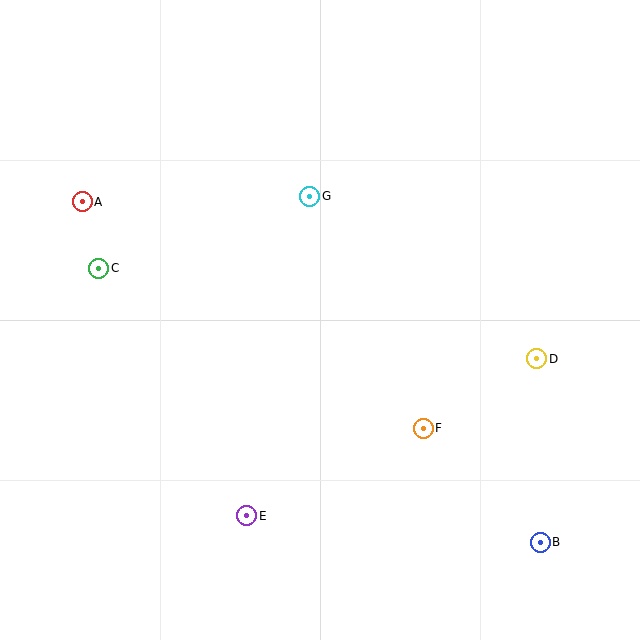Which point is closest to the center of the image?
Point G at (310, 196) is closest to the center.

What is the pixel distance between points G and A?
The distance between G and A is 227 pixels.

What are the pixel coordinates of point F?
Point F is at (423, 428).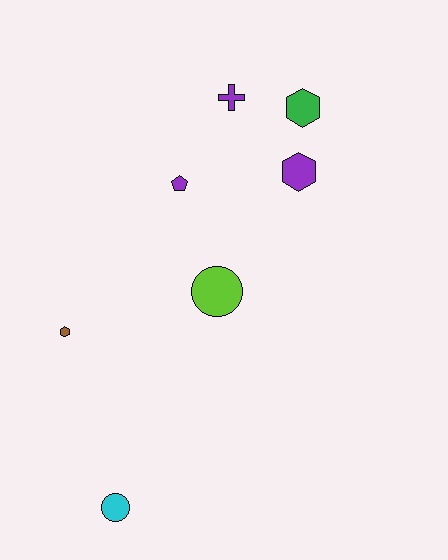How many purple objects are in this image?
There are 3 purple objects.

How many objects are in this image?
There are 7 objects.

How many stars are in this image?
There are no stars.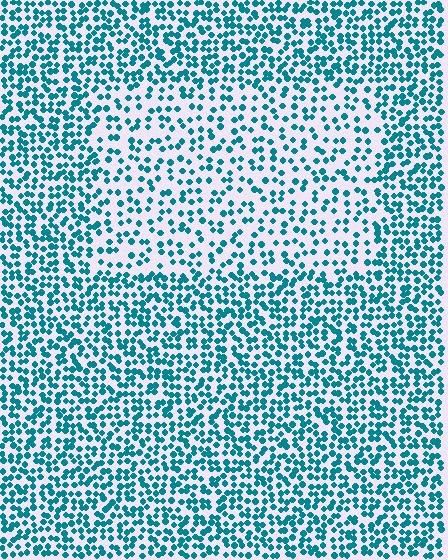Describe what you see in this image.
The image contains small teal elements arranged at two different densities. A rectangle-shaped region is visible where the elements are less densely packed than the surrounding area.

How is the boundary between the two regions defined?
The boundary is defined by a change in element density (approximately 1.8x ratio). All elements are the same color, size, and shape.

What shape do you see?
I see a rectangle.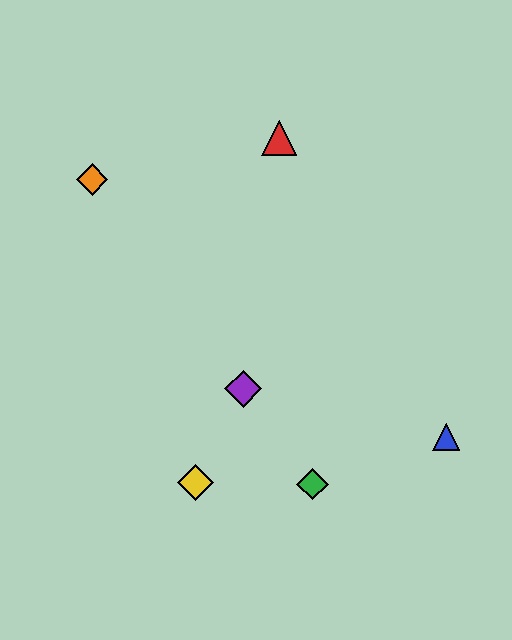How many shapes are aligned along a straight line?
3 shapes (the green diamond, the purple diamond, the orange diamond) are aligned along a straight line.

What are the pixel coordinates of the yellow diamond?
The yellow diamond is at (195, 482).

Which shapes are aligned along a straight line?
The green diamond, the purple diamond, the orange diamond are aligned along a straight line.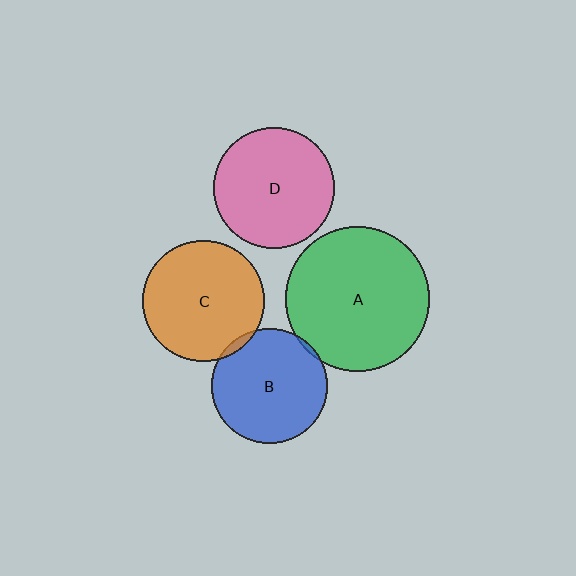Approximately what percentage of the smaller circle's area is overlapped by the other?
Approximately 5%.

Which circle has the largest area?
Circle A (green).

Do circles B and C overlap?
Yes.